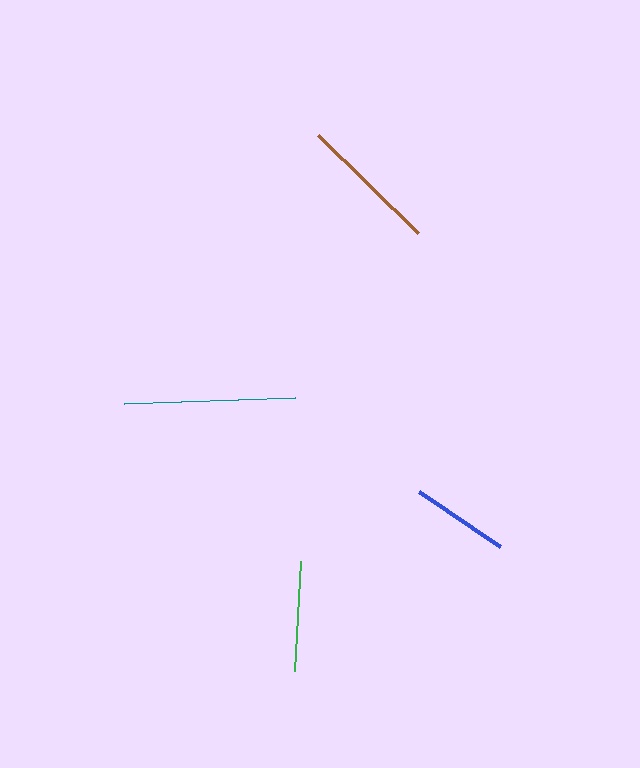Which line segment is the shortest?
The blue line is the shortest at approximately 98 pixels.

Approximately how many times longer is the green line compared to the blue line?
The green line is approximately 1.1 times the length of the blue line.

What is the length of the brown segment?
The brown segment is approximately 139 pixels long.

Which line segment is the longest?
The teal line is the longest at approximately 172 pixels.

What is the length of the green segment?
The green segment is approximately 111 pixels long.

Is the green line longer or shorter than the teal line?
The teal line is longer than the green line.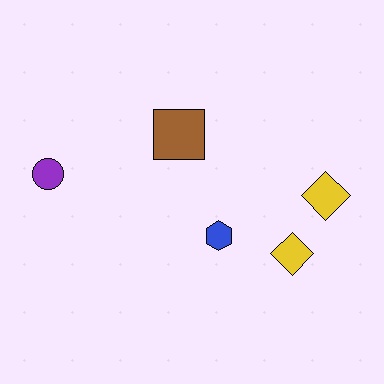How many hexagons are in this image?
There is 1 hexagon.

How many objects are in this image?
There are 5 objects.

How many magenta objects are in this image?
There are no magenta objects.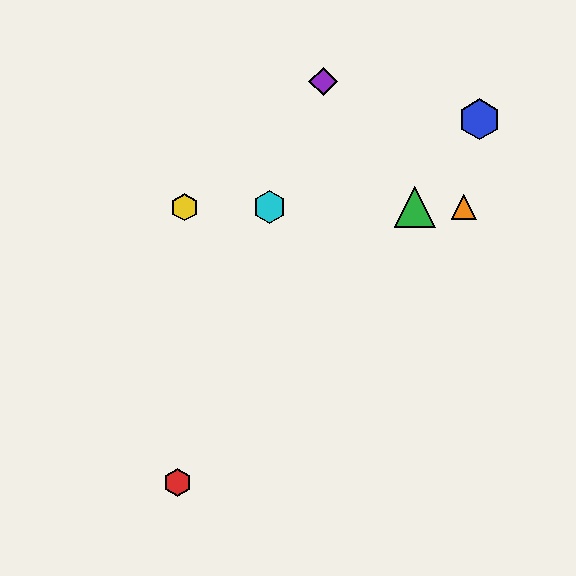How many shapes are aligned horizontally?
4 shapes (the green triangle, the yellow hexagon, the orange triangle, the cyan hexagon) are aligned horizontally.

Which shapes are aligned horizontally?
The green triangle, the yellow hexagon, the orange triangle, the cyan hexagon are aligned horizontally.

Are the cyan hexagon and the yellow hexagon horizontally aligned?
Yes, both are at y≈207.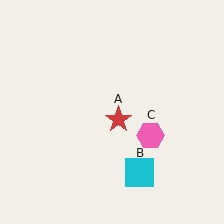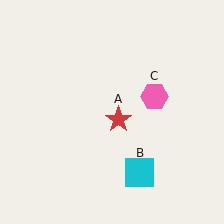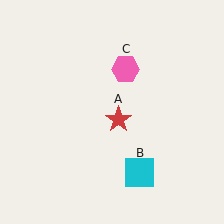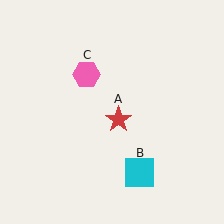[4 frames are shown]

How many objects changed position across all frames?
1 object changed position: pink hexagon (object C).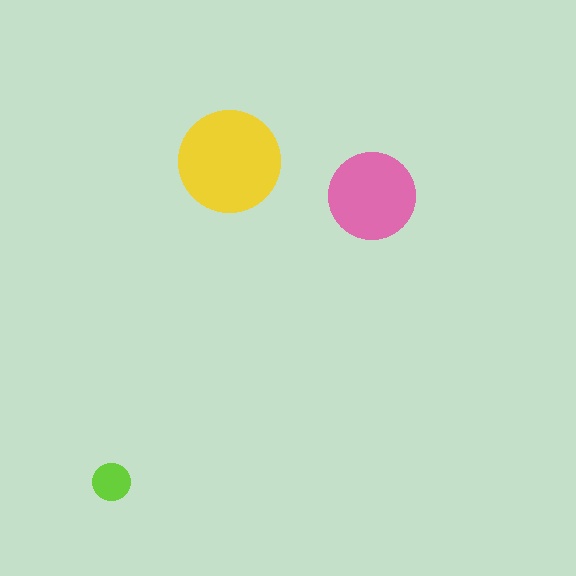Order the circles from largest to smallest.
the yellow one, the pink one, the lime one.